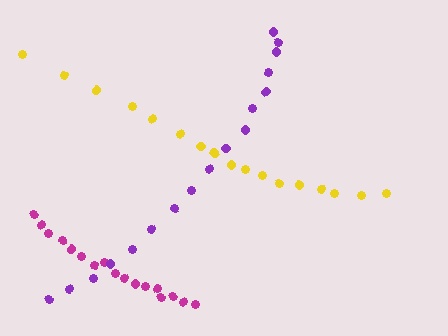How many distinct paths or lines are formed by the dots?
There are 3 distinct paths.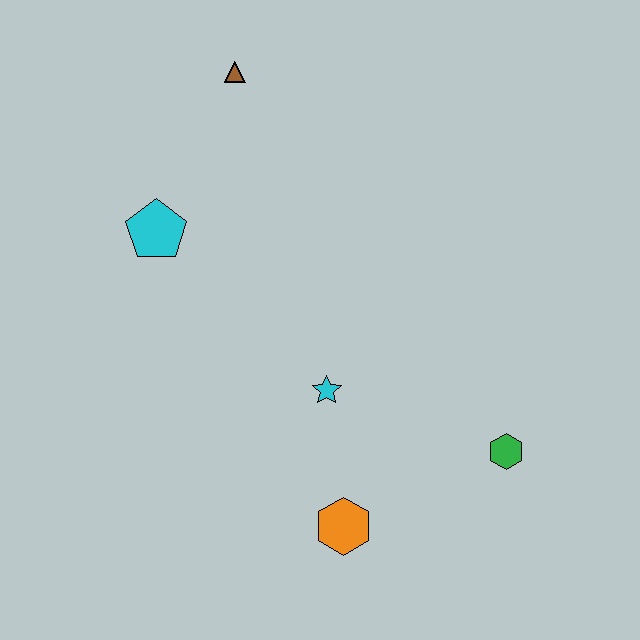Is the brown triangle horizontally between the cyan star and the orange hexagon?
No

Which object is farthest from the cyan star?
The brown triangle is farthest from the cyan star.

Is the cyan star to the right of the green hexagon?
No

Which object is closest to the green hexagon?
The orange hexagon is closest to the green hexagon.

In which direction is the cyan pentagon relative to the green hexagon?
The cyan pentagon is to the left of the green hexagon.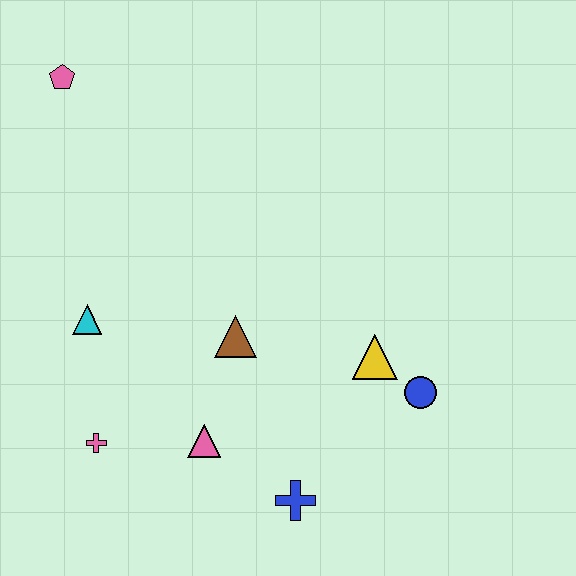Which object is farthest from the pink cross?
The pink pentagon is farthest from the pink cross.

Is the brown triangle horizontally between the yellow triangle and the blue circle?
No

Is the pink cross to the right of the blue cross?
No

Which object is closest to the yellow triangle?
The blue circle is closest to the yellow triangle.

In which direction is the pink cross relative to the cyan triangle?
The pink cross is below the cyan triangle.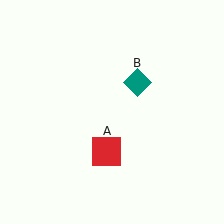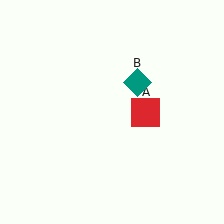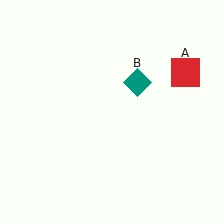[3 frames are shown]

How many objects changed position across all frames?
1 object changed position: red square (object A).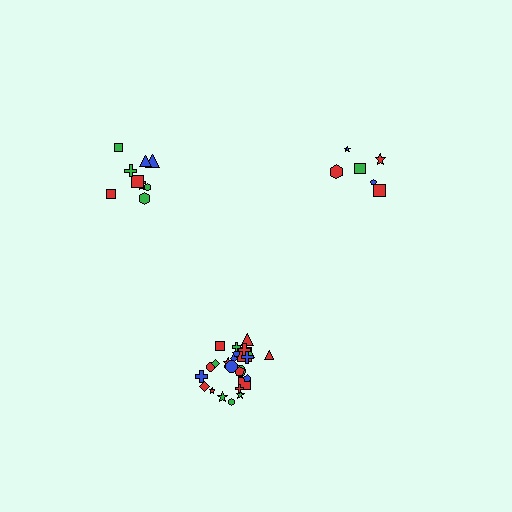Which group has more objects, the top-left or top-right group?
The top-left group.